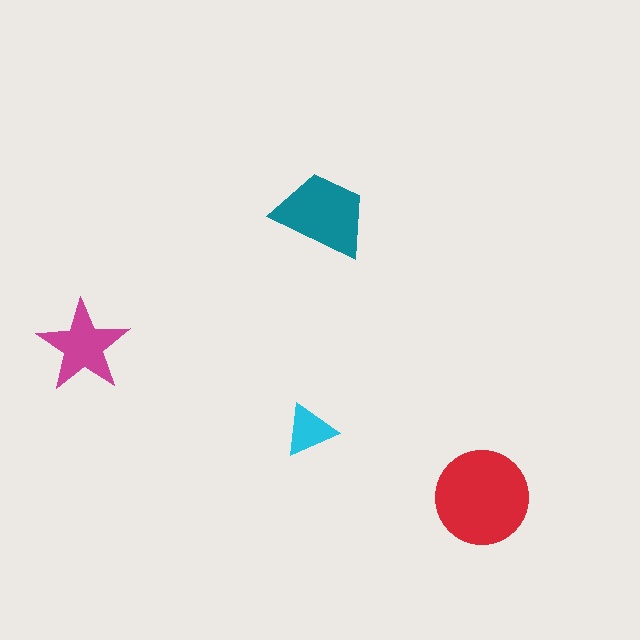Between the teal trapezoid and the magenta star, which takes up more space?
The teal trapezoid.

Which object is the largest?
The red circle.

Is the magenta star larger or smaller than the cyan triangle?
Larger.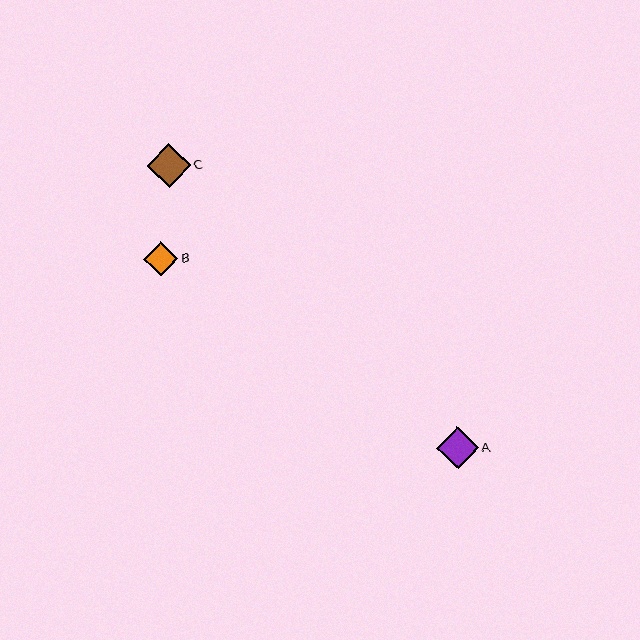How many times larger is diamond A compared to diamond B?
Diamond A is approximately 1.2 times the size of diamond B.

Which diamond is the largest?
Diamond C is the largest with a size of approximately 44 pixels.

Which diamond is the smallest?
Diamond B is the smallest with a size of approximately 34 pixels.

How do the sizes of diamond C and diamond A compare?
Diamond C and diamond A are approximately the same size.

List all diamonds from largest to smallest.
From largest to smallest: C, A, B.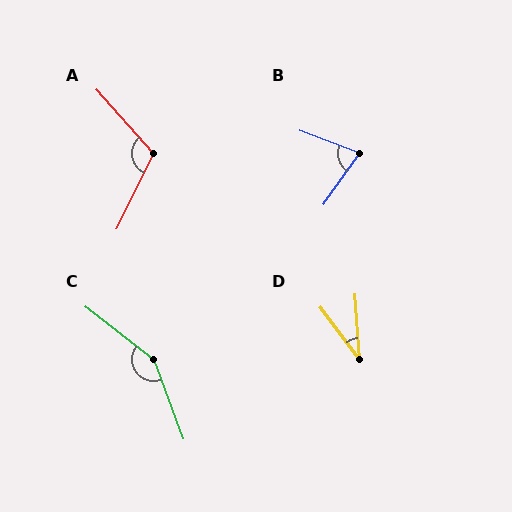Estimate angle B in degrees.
Approximately 75 degrees.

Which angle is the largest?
C, at approximately 148 degrees.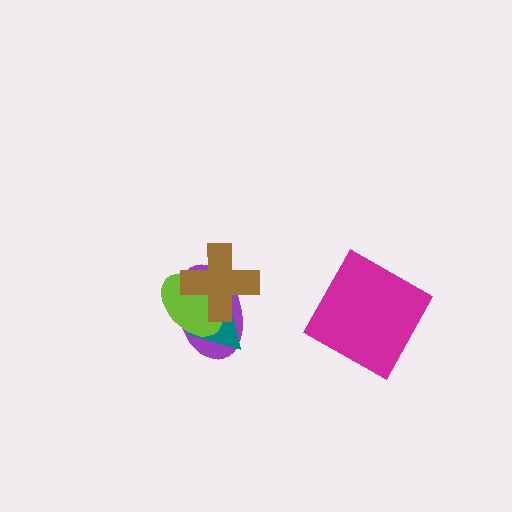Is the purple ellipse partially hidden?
Yes, it is partially covered by another shape.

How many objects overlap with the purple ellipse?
3 objects overlap with the purple ellipse.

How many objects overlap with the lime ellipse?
3 objects overlap with the lime ellipse.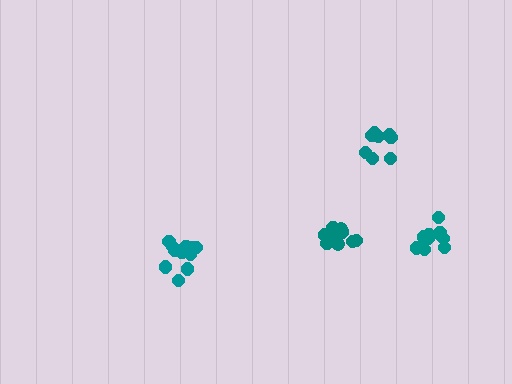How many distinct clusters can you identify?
There are 4 distinct clusters.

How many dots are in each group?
Group 1: 8 dots, Group 2: 9 dots, Group 3: 11 dots, Group 4: 11 dots (39 total).